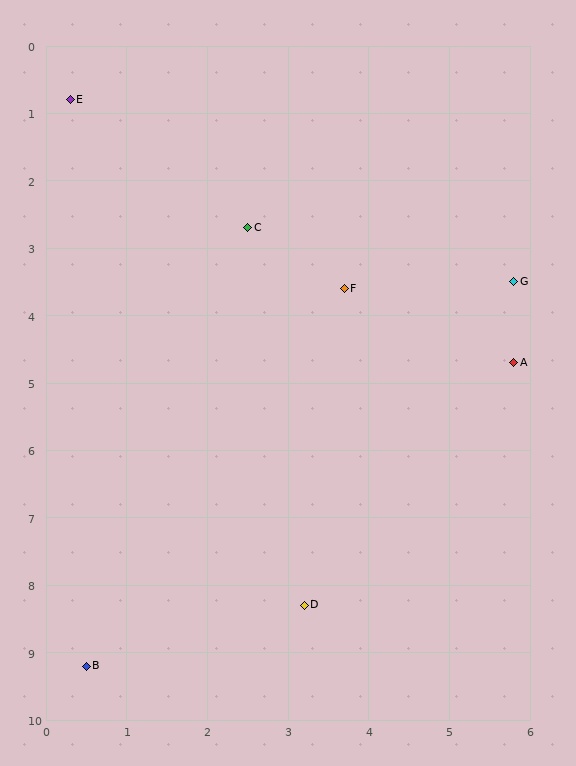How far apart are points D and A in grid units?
Points D and A are about 4.4 grid units apart.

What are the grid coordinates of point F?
Point F is at approximately (3.7, 3.6).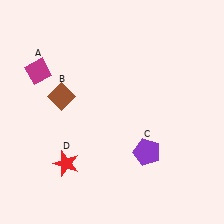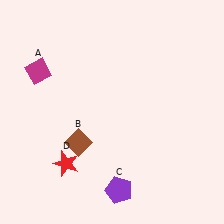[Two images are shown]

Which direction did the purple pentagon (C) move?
The purple pentagon (C) moved down.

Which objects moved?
The objects that moved are: the brown diamond (B), the purple pentagon (C).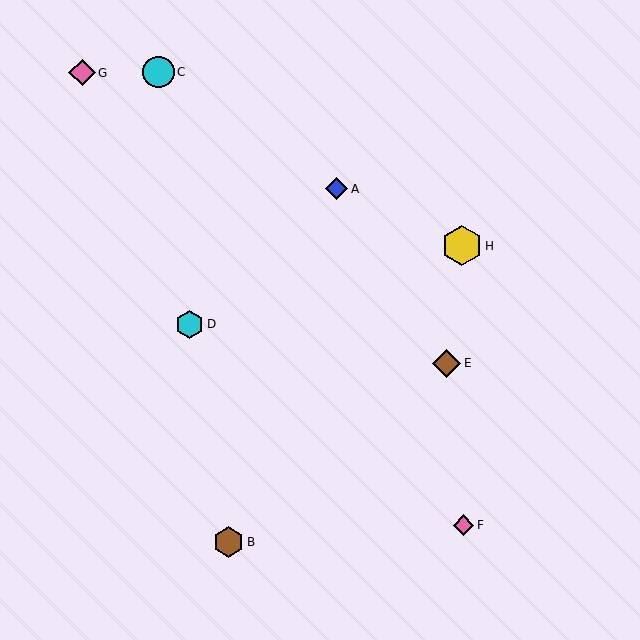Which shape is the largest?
The yellow hexagon (labeled H) is the largest.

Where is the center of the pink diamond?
The center of the pink diamond is at (82, 73).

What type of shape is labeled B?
Shape B is a brown hexagon.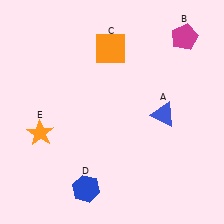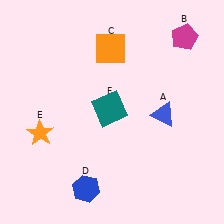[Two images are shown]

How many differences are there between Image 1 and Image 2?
There is 1 difference between the two images.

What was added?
A teal square (F) was added in Image 2.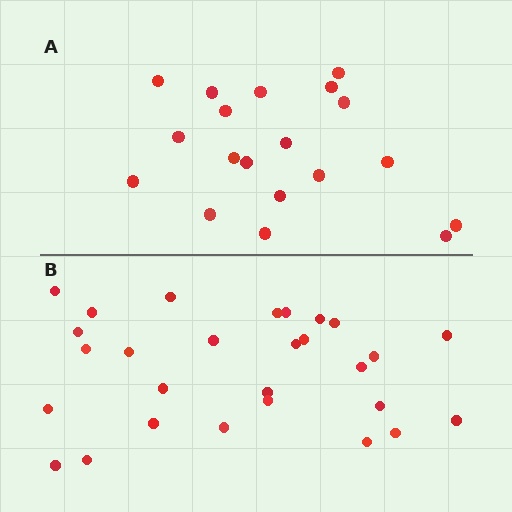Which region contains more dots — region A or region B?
Region B (the bottom region) has more dots.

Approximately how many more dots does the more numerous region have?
Region B has roughly 8 or so more dots than region A.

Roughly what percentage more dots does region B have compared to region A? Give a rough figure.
About 45% more.